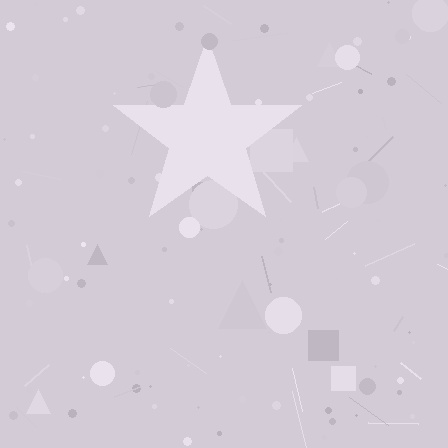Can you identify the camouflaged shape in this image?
The camouflaged shape is a star.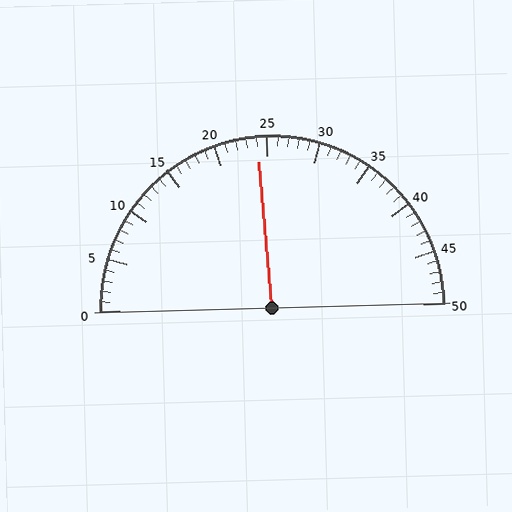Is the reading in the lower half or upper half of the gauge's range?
The reading is in the lower half of the range (0 to 50).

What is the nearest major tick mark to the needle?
The nearest major tick mark is 25.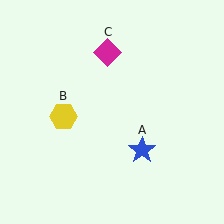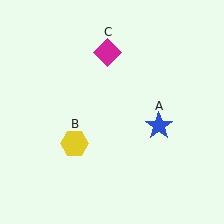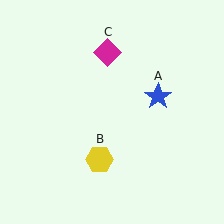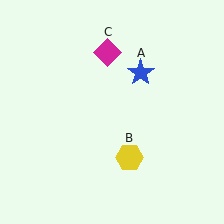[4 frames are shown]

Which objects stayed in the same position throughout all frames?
Magenta diamond (object C) remained stationary.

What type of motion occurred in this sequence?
The blue star (object A), yellow hexagon (object B) rotated counterclockwise around the center of the scene.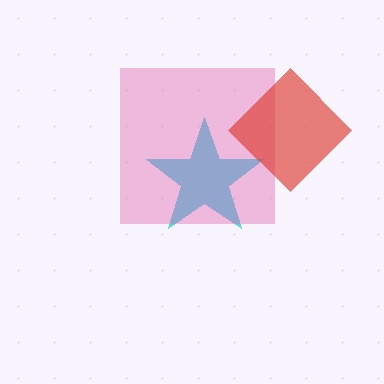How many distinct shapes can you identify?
There are 3 distinct shapes: a cyan star, a pink square, a red diamond.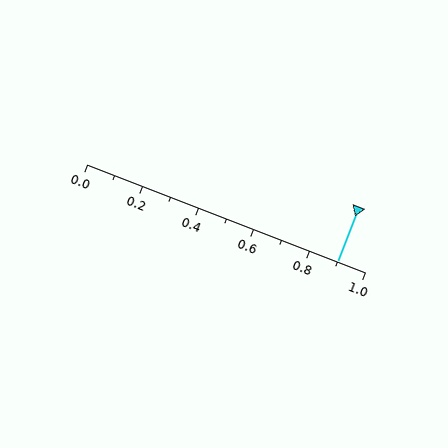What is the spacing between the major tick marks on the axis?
The major ticks are spaced 0.2 apart.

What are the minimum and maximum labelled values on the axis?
The axis runs from 0.0 to 1.0.